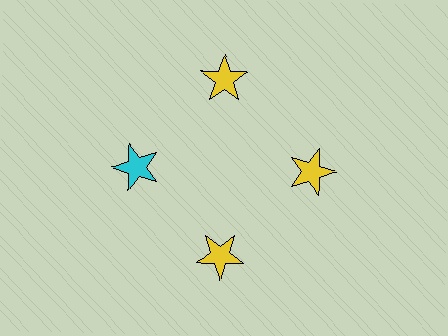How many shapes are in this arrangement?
There are 4 shapes arranged in a ring pattern.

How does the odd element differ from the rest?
It has a different color: cyan instead of yellow.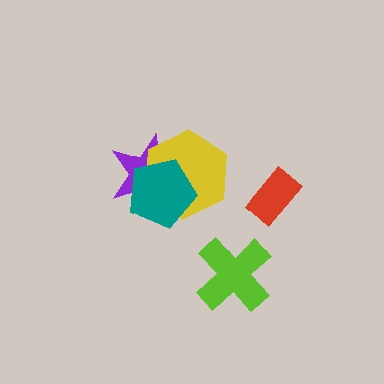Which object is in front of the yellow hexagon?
The teal pentagon is in front of the yellow hexagon.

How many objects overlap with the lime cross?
0 objects overlap with the lime cross.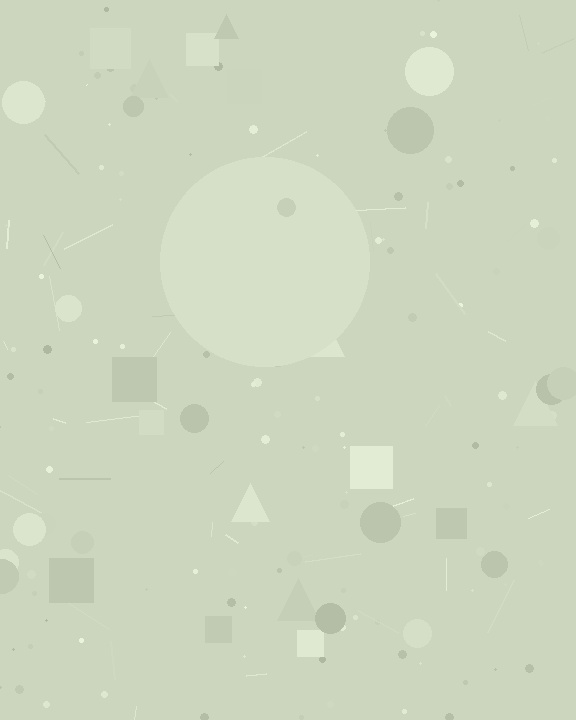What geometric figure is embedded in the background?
A circle is embedded in the background.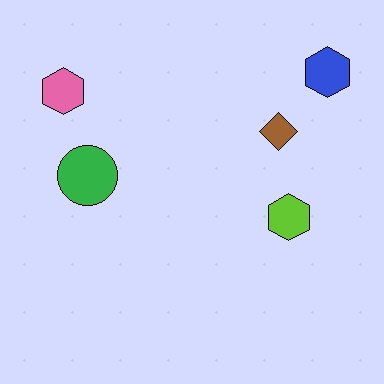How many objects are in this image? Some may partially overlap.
There are 5 objects.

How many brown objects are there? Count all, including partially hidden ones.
There is 1 brown object.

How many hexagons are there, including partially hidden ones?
There are 3 hexagons.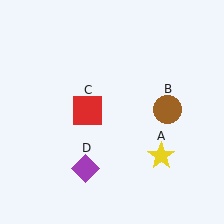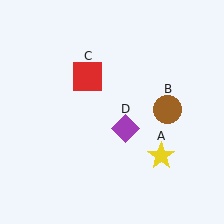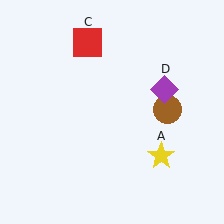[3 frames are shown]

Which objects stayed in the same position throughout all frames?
Yellow star (object A) and brown circle (object B) remained stationary.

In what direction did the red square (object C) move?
The red square (object C) moved up.